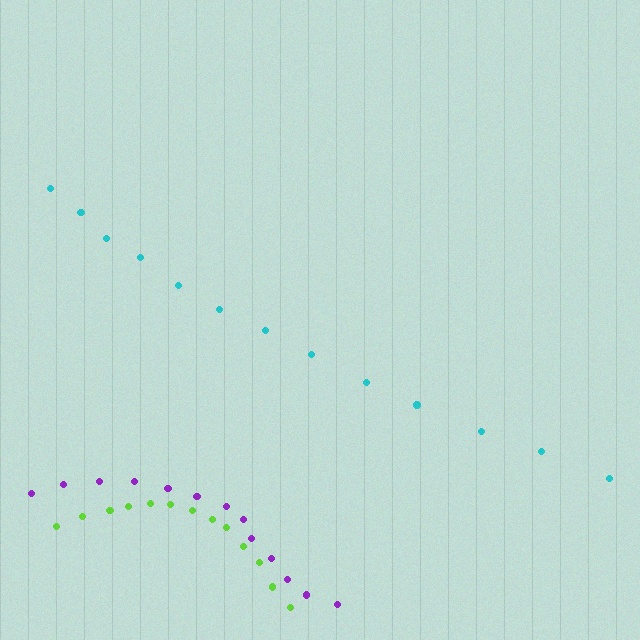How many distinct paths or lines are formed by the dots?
There are 3 distinct paths.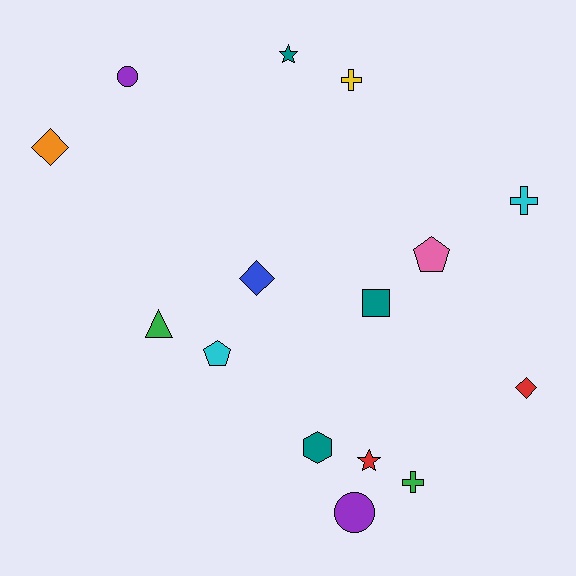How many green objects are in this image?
There are 2 green objects.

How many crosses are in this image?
There are 3 crosses.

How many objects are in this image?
There are 15 objects.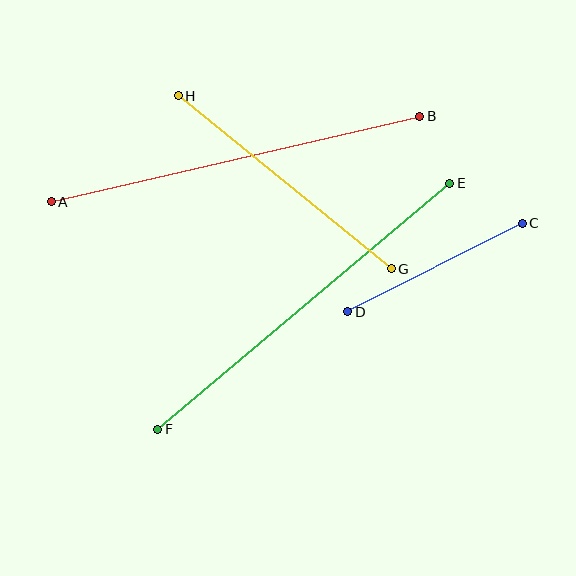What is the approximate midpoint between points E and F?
The midpoint is at approximately (304, 306) pixels.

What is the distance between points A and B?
The distance is approximately 378 pixels.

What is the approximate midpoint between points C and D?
The midpoint is at approximately (435, 268) pixels.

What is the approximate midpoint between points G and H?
The midpoint is at approximately (285, 182) pixels.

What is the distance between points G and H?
The distance is approximately 274 pixels.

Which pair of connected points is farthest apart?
Points E and F are farthest apart.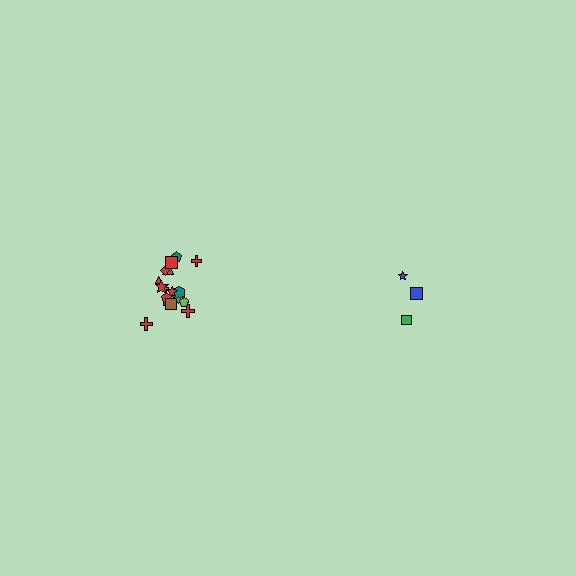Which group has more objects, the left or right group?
The left group.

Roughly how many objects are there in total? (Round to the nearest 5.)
Roughly 20 objects in total.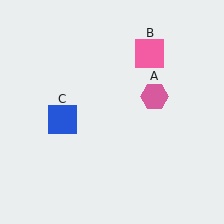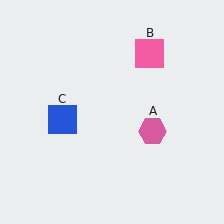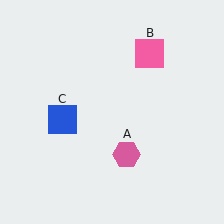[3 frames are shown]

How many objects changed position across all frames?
1 object changed position: pink hexagon (object A).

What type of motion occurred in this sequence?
The pink hexagon (object A) rotated clockwise around the center of the scene.